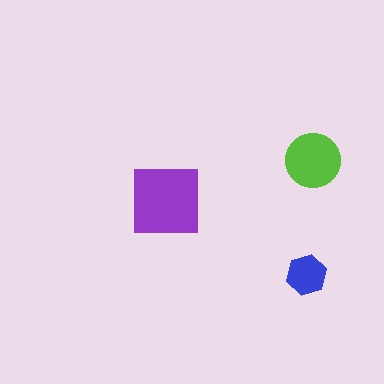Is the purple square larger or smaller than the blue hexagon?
Larger.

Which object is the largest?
The purple square.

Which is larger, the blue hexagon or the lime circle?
The lime circle.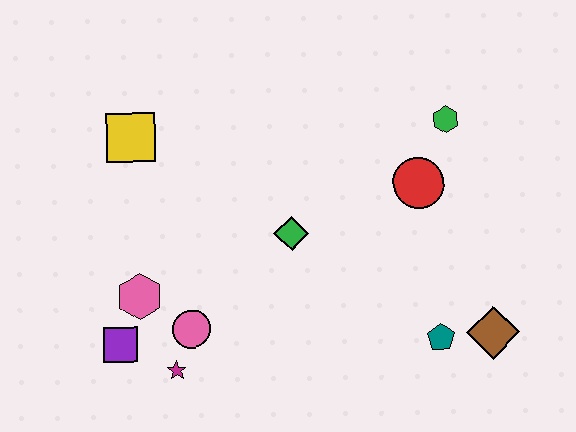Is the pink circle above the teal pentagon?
Yes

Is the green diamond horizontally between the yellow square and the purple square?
No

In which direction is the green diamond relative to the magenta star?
The green diamond is above the magenta star.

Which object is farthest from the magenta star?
The green hexagon is farthest from the magenta star.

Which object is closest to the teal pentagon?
The brown diamond is closest to the teal pentagon.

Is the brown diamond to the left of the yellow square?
No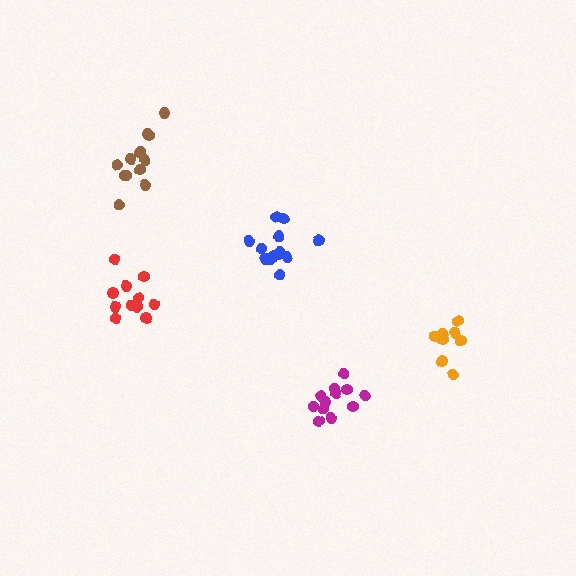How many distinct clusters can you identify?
There are 5 distinct clusters.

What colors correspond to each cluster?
The clusters are colored: magenta, red, orange, blue, brown.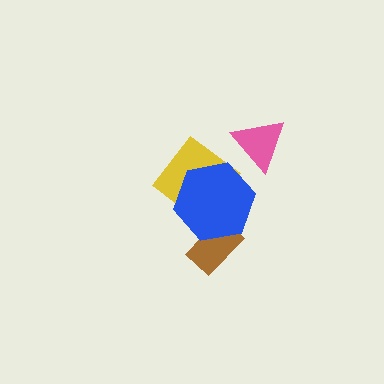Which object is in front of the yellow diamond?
The blue hexagon is in front of the yellow diamond.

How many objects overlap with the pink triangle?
0 objects overlap with the pink triangle.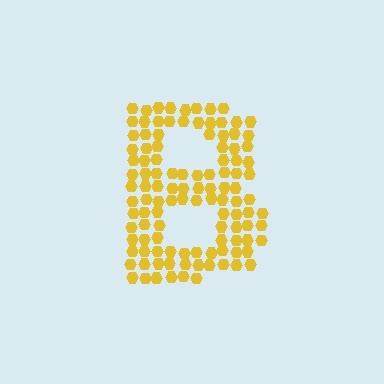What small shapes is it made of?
It is made of small hexagons.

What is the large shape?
The large shape is the letter B.